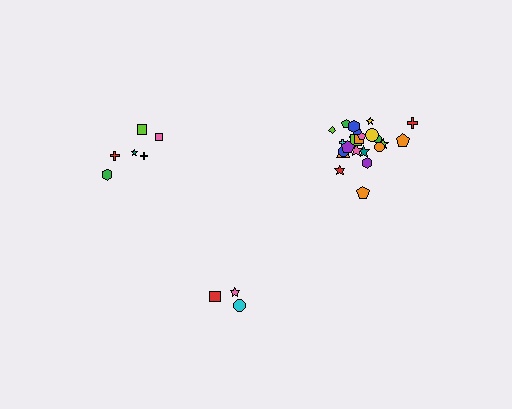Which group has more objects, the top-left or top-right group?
The top-right group.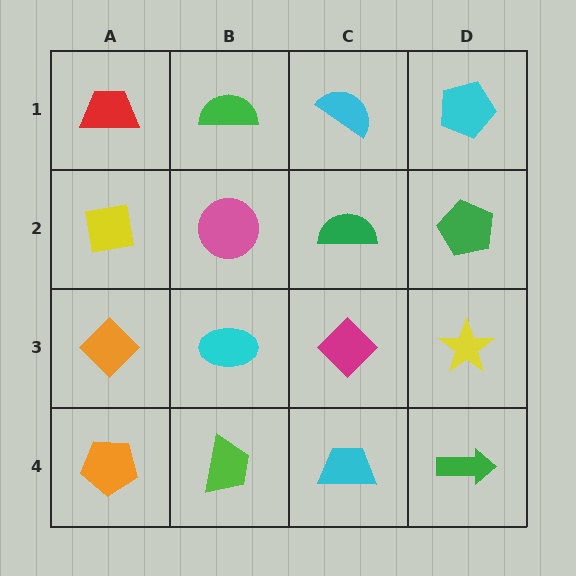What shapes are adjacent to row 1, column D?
A green pentagon (row 2, column D), a cyan semicircle (row 1, column C).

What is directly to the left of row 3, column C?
A cyan ellipse.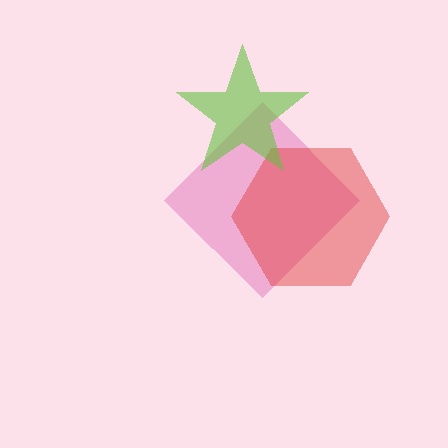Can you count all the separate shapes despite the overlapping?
Yes, there are 3 separate shapes.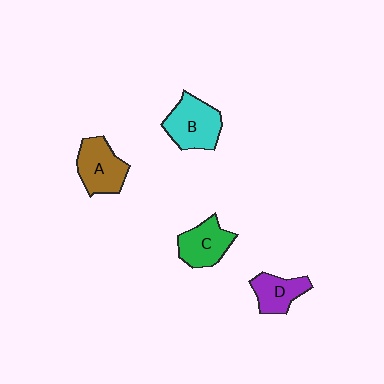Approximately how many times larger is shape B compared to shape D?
Approximately 1.4 times.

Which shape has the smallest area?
Shape D (purple).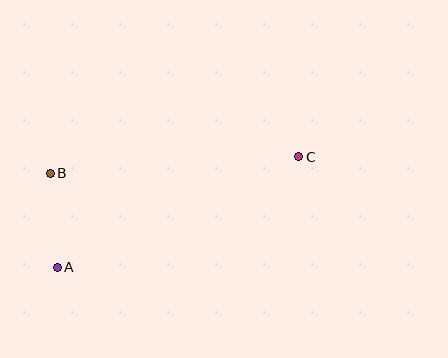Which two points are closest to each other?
Points A and B are closest to each other.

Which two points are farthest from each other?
Points A and C are farthest from each other.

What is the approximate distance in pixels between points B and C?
The distance between B and C is approximately 249 pixels.